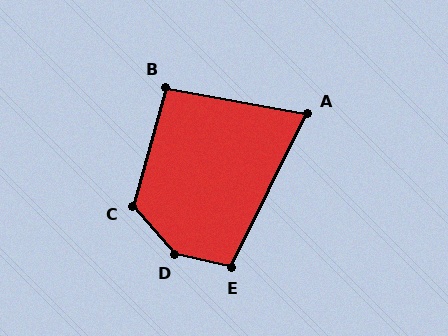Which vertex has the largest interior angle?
D, at approximately 144 degrees.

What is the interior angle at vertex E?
Approximately 104 degrees (obtuse).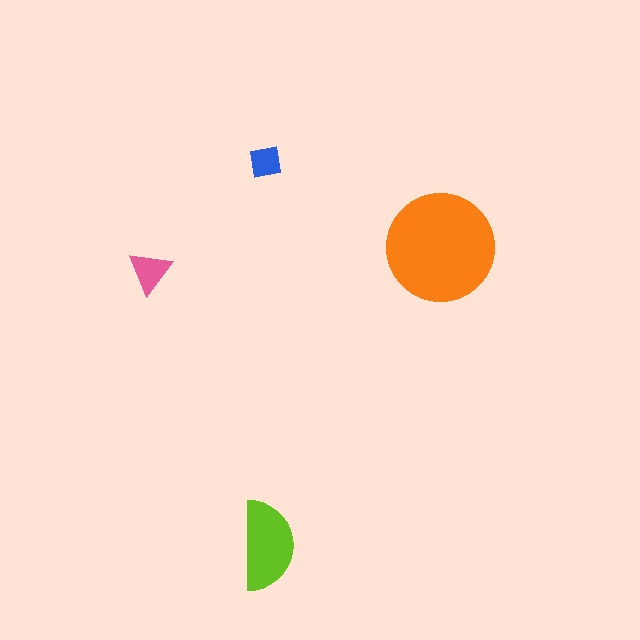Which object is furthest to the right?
The orange circle is rightmost.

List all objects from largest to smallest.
The orange circle, the lime semicircle, the pink triangle, the blue square.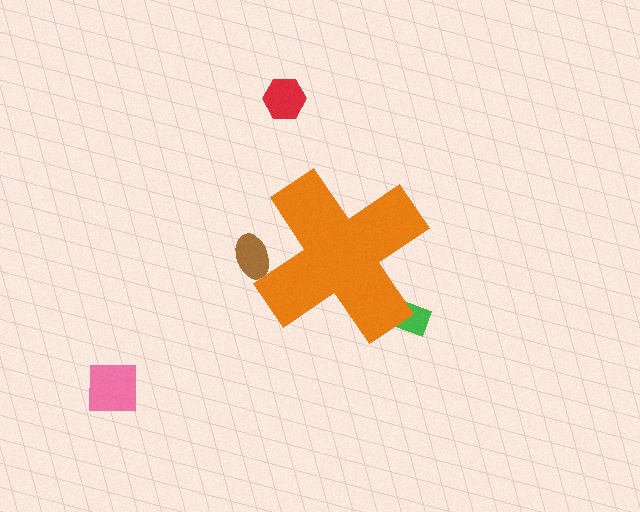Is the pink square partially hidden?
No, the pink square is fully visible.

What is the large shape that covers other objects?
An orange cross.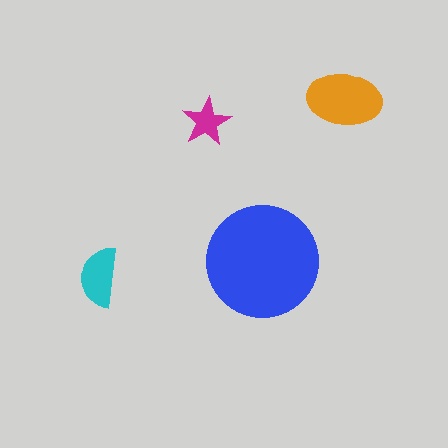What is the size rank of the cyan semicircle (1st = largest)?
3rd.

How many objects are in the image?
There are 4 objects in the image.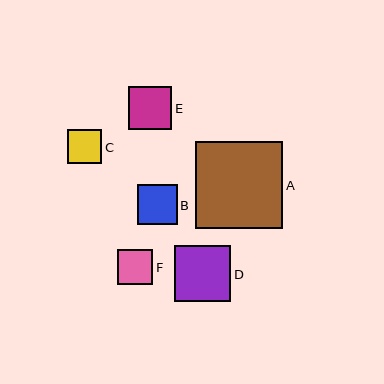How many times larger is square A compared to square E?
Square A is approximately 2.0 times the size of square E.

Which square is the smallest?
Square C is the smallest with a size of approximately 34 pixels.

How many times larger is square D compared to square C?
Square D is approximately 1.6 times the size of square C.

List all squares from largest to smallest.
From largest to smallest: A, D, E, B, F, C.